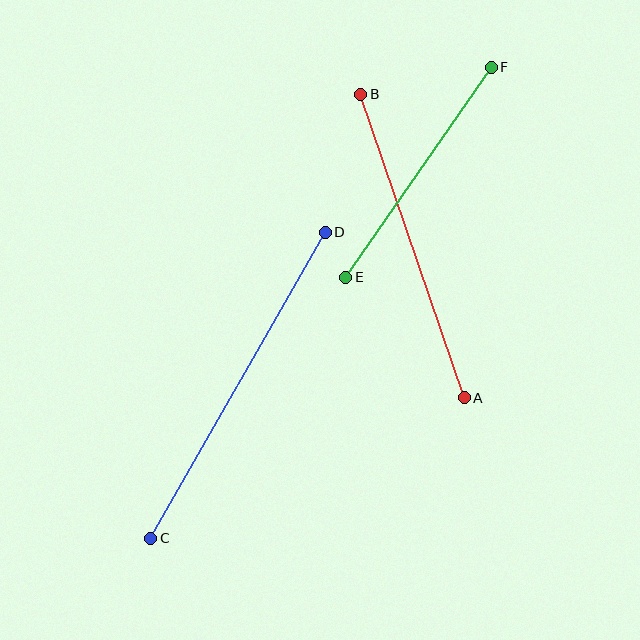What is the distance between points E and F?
The distance is approximately 255 pixels.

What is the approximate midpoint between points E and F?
The midpoint is at approximately (418, 172) pixels.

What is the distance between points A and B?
The distance is approximately 321 pixels.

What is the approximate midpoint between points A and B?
The midpoint is at approximately (412, 246) pixels.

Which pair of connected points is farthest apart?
Points C and D are farthest apart.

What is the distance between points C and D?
The distance is approximately 352 pixels.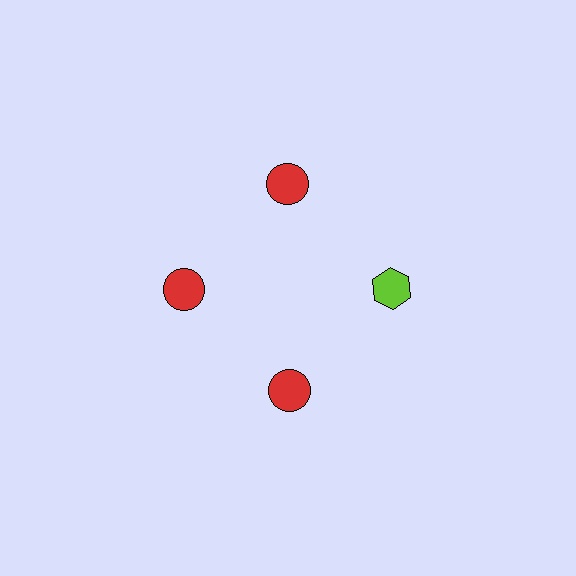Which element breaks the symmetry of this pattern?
The lime hexagon at roughly the 3 o'clock position breaks the symmetry. All other shapes are red circles.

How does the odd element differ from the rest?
It differs in both color (lime instead of red) and shape (hexagon instead of circle).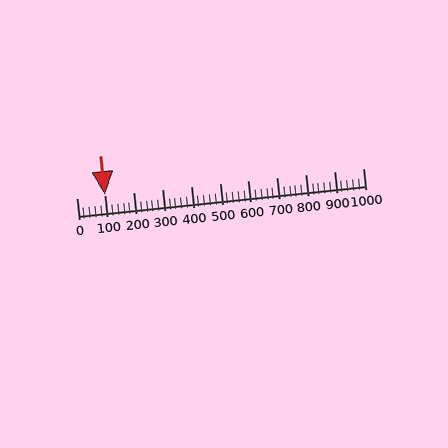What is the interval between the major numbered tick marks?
The major tick marks are spaced 100 units apart.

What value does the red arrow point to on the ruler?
The red arrow points to approximately 100.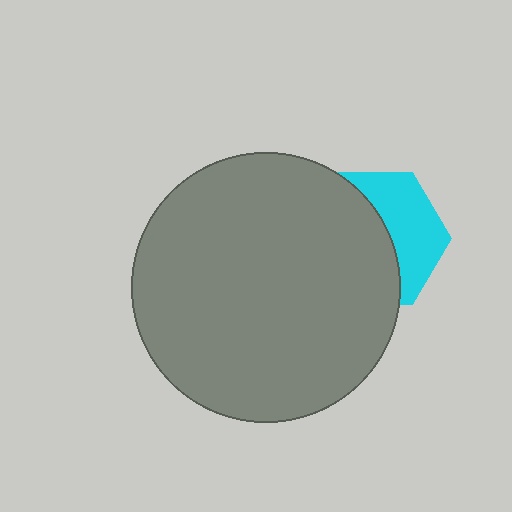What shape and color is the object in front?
The object in front is a gray circle.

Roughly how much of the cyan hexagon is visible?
A small part of it is visible (roughly 42%).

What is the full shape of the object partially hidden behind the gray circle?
The partially hidden object is a cyan hexagon.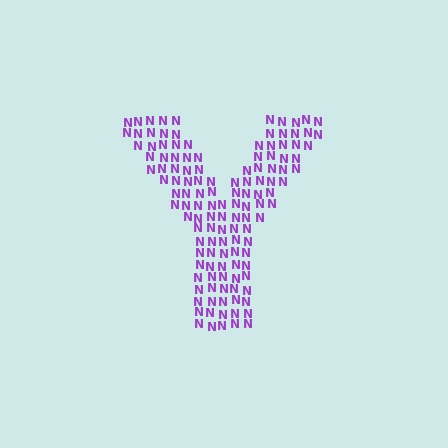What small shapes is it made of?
It is made of small letter N's.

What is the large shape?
The large shape is the letter Y.